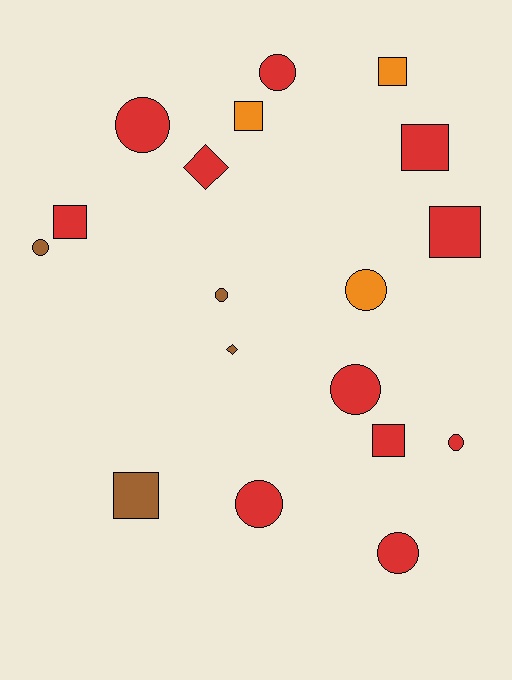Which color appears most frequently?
Red, with 11 objects.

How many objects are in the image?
There are 18 objects.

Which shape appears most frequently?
Circle, with 9 objects.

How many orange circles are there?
There is 1 orange circle.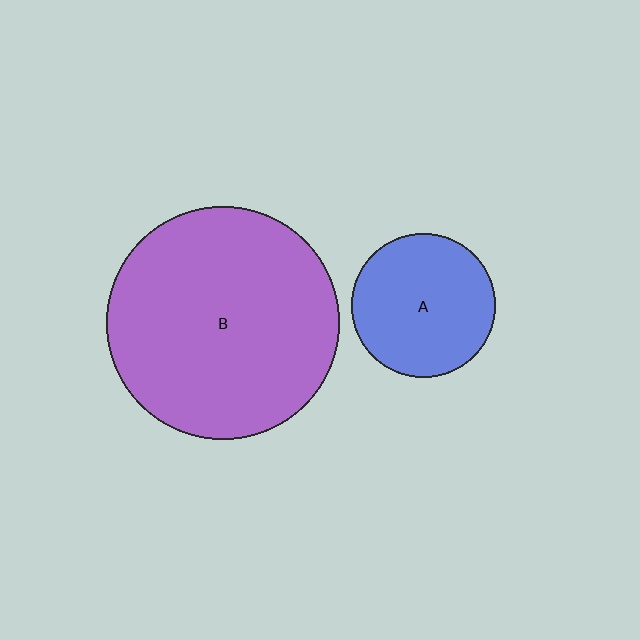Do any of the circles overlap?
No, none of the circles overlap.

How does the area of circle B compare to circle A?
Approximately 2.7 times.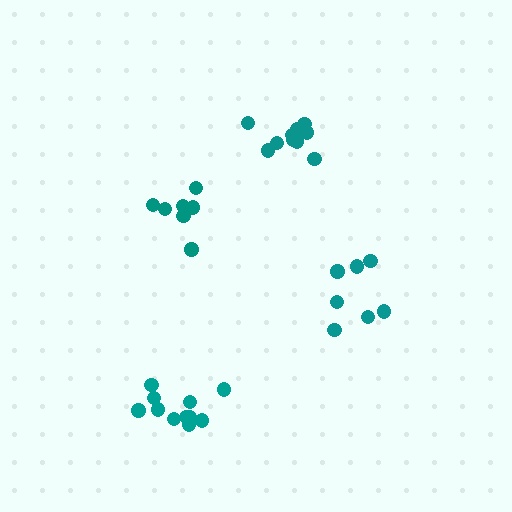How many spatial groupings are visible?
There are 4 spatial groupings.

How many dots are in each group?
Group 1: 10 dots, Group 2: 7 dots, Group 3: 7 dots, Group 4: 11 dots (35 total).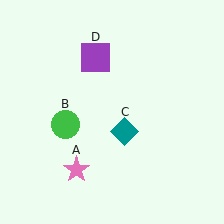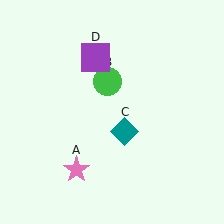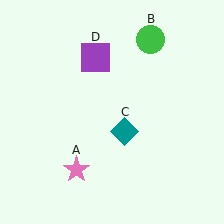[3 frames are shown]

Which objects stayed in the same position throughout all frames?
Pink star (object A) and teal diamond (object C) and purple square (object D) remained stationary.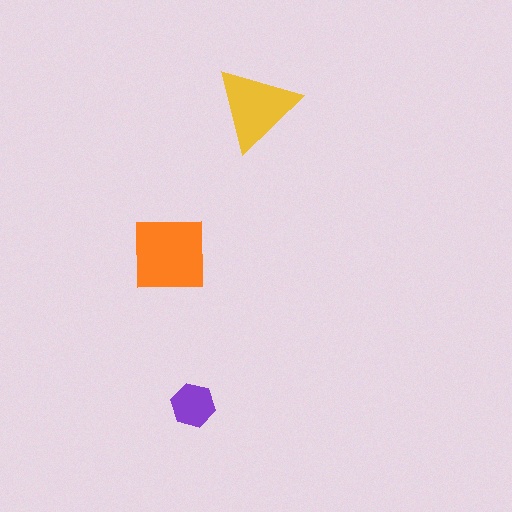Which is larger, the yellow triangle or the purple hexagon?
The yellow triangle.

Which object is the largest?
The orange square.